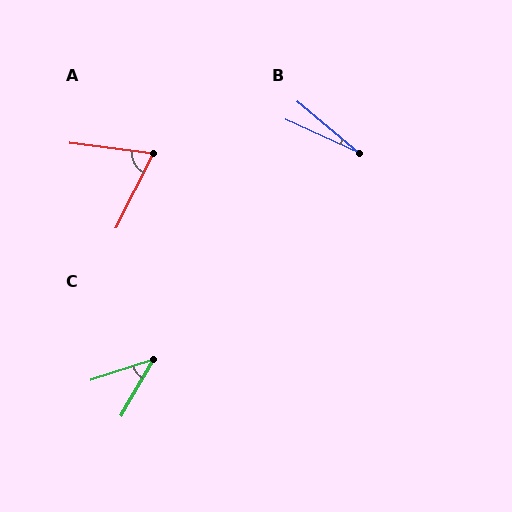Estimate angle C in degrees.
Approximately 41 degrees.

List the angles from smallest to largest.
B (16°), C (41°), A (71°).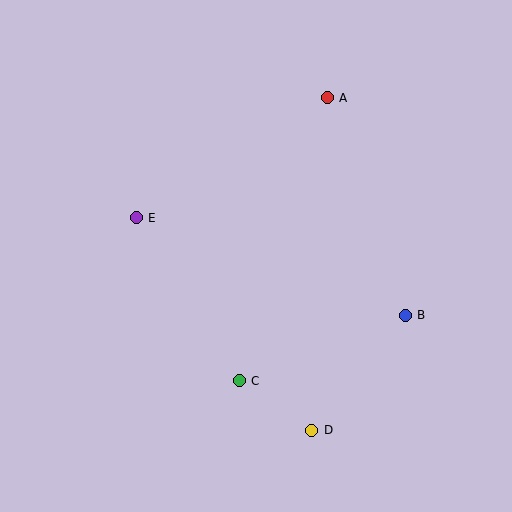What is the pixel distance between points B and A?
The distance between B and A is 231 pixels.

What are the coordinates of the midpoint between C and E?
The midpoint between C and E is at (188, 299).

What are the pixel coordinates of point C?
Point C is at (239, 381).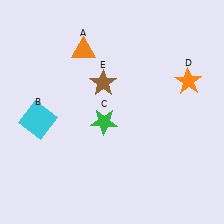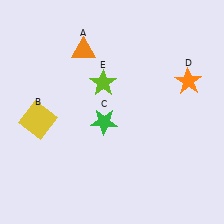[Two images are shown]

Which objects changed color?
B changed from cyan to yellow. E changed from brown to lime.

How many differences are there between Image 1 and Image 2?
There are 2 differences between the two images.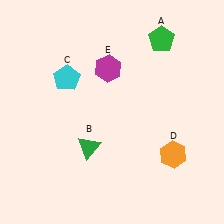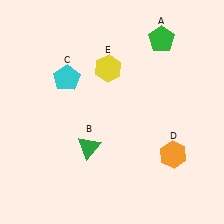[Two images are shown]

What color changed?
The hexagon (E) changed from magenta in Image 1 to yellow in Image 2.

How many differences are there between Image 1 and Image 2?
There is 1 difference between the two images.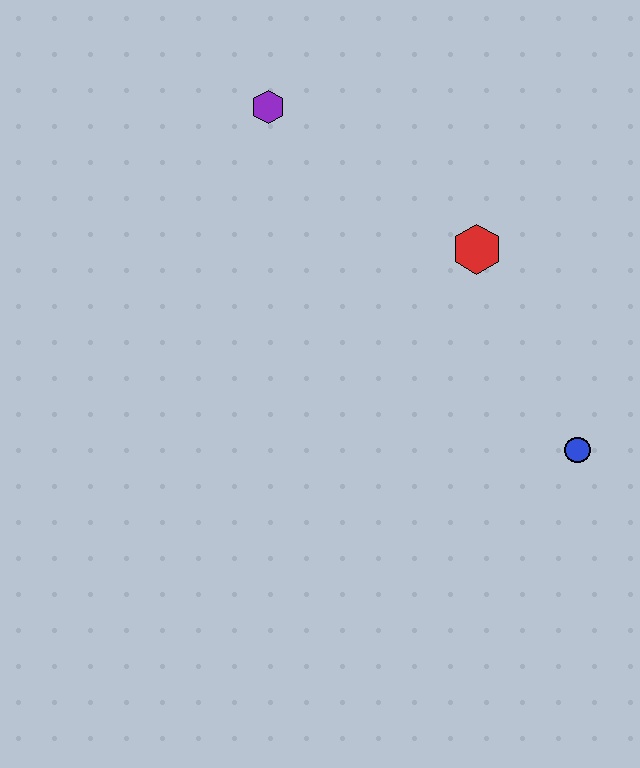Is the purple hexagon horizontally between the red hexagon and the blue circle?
No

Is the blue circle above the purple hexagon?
No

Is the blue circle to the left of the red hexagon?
No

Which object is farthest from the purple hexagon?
The blue circle is farthest from the purple hexagon.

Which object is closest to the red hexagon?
The blue circle is closest to the red hexagon.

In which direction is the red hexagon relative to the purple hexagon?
The red hexagon is to the right of the purple hexagon.